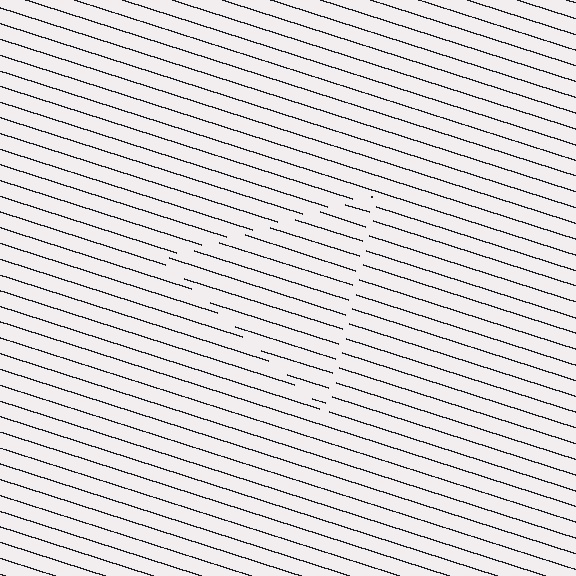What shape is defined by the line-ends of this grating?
An illusory triangle. The interior of the shape contains the same grating, shifted by half a period — the contour is defined by the phase discontinuity where line-ends from the inner and outer gratings abut.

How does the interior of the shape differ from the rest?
The interior of the shape contains the same grating, shifted by half a period — the contour is defined by the phase discontinuity where line-ends from the inner and outer gratings abut.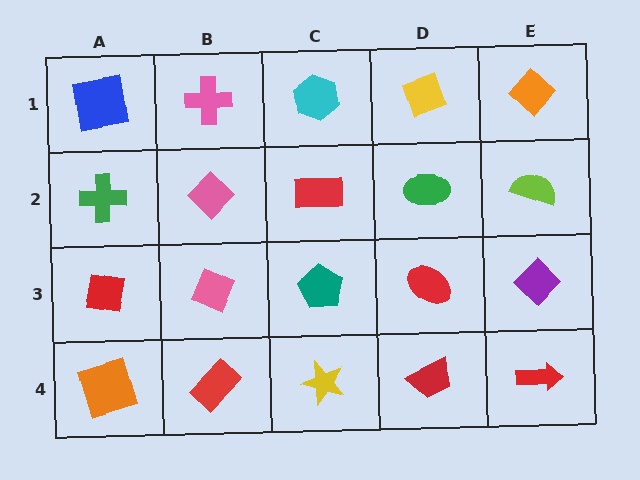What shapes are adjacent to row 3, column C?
A red rectangle (row 2, column C), a yellow star (row 4, column C), a pink diamond (row 3, column B), a red ellipse (row 3, column D).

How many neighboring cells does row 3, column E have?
3.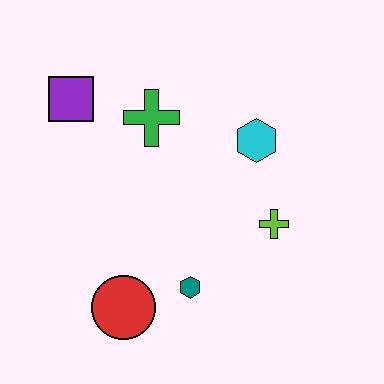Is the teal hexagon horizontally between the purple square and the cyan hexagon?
Yes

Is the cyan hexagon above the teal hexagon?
Yes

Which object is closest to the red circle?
The teal hexagon is closest to the red circle.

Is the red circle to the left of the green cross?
Yes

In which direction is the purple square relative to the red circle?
The purple square is above the red circle.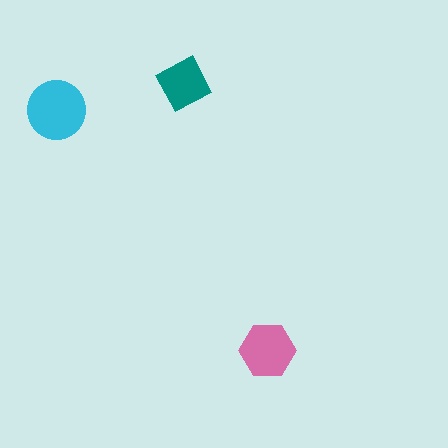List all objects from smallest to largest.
The teal diamond, the pink hexagon, the cyan circle.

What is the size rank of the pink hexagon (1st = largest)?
2nd.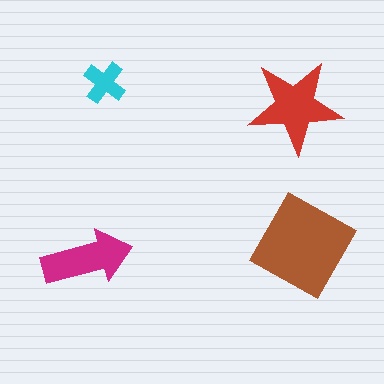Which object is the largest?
The brown diamond.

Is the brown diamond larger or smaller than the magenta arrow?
Larger.